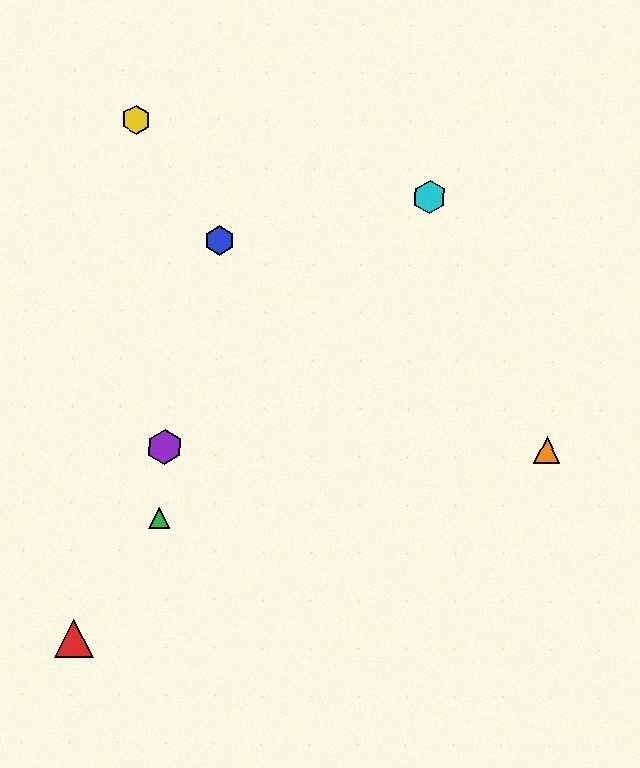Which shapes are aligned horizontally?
The purple hexagon, the orange triangle are aligned horizontally.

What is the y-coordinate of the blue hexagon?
The blue hexagon is at y≈241.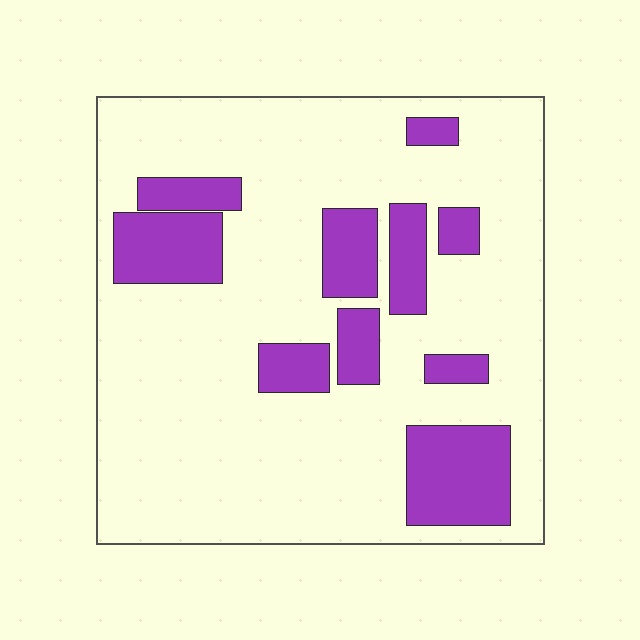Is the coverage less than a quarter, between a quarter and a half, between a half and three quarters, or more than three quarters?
Less than a quarter.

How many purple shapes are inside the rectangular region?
10.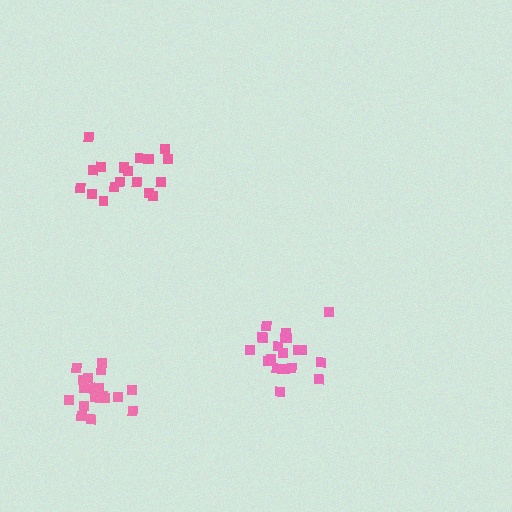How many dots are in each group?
Group 1: 19 dots, Group 2: 20 dots, Group 3: 20 dots (59 total).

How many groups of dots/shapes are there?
There are 3 groups.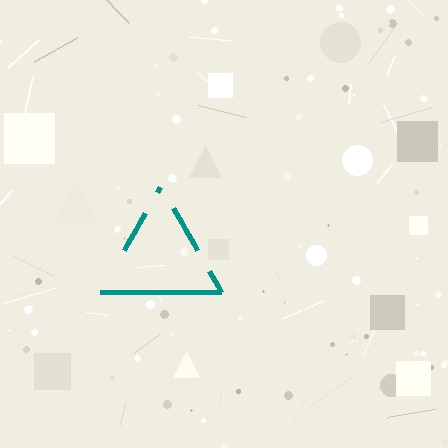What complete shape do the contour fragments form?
The contour fragments form a triangle.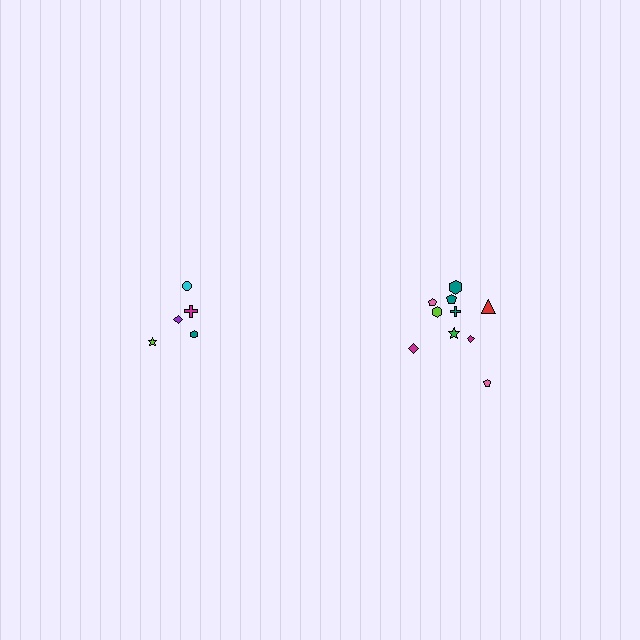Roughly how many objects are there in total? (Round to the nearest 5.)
Roughly 15 objects in total.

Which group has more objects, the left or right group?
The right group.